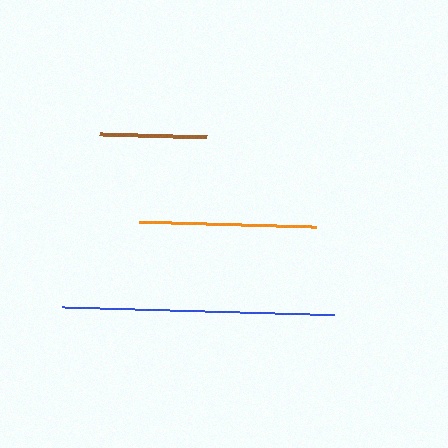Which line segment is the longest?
The blue line is the longest at approximately 272 pixels.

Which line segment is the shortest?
The brown line is the shortest at approximately 108 pixels.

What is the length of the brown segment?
The brown segment is approximately 108 pixels long.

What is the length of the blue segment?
The blue segment is approximately 272 pixels long.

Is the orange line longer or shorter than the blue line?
The blue line is longer than the orange line.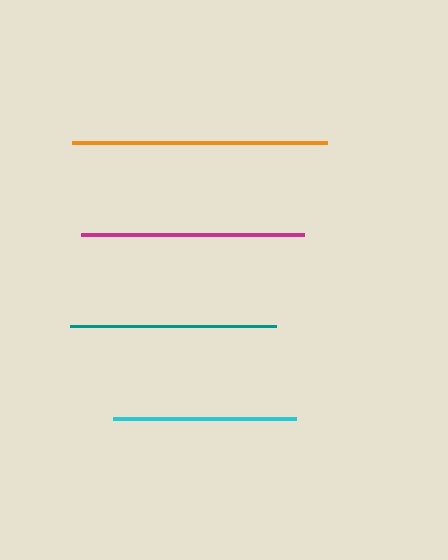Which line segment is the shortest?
The cyan line is the shortest at approximately 183 pixels.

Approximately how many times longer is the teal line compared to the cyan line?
The teal line is approximately 1.1 times the length of the cyan line.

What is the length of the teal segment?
The teal segment is approximately 205 pixels long.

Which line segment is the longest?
The orange line is the longest at approximately 255 pixels.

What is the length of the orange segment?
The orange segment is approximately 255 pixels long.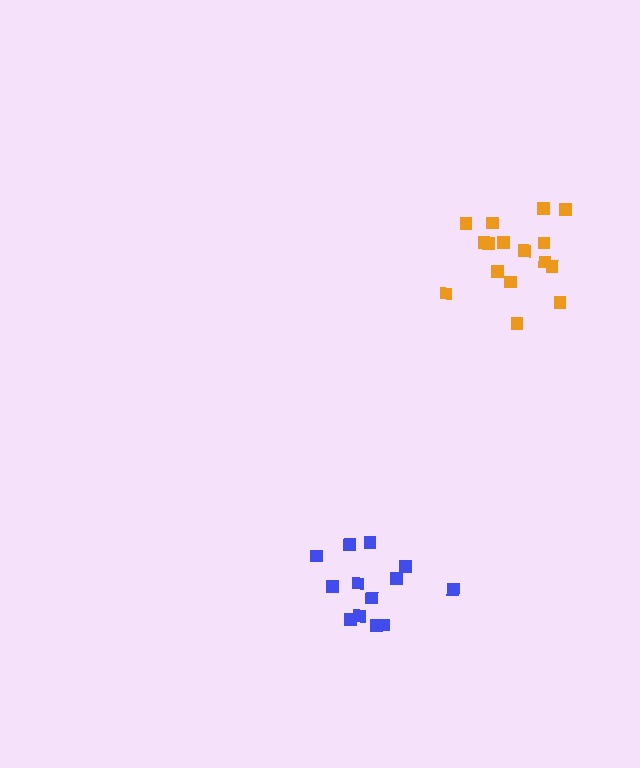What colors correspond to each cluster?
The clusters are colored: blue, orange.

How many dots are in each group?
Group 1: 14 dots, Group 2: 16 dots (30 total).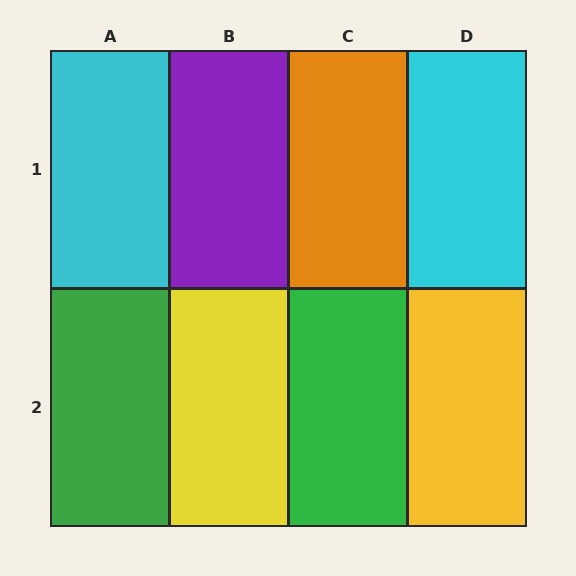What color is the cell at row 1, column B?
Purple.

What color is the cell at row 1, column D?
Cyan.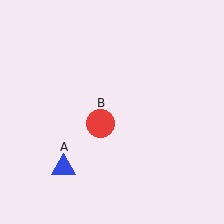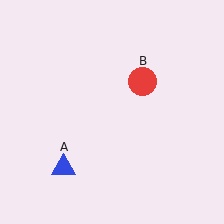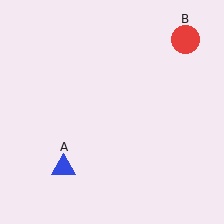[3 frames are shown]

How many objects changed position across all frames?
1 object changed position: red circle (object B).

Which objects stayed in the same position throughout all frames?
Blue triangle (object A) remained stationary.